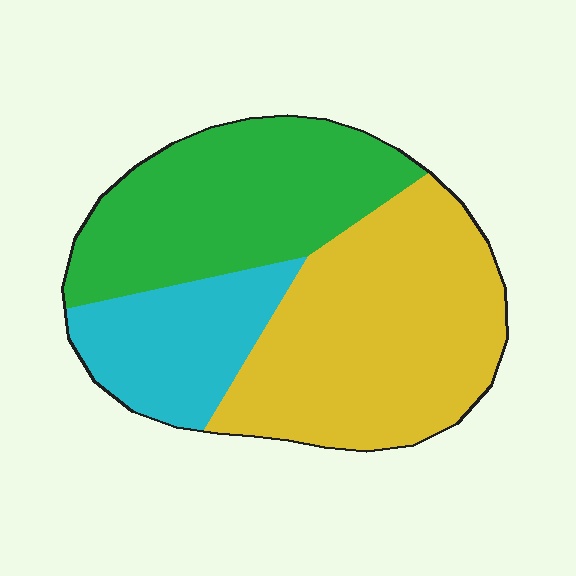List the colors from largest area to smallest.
From largest to smallest: yellow, green, cyan.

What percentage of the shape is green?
Green covers about 35% of the shape.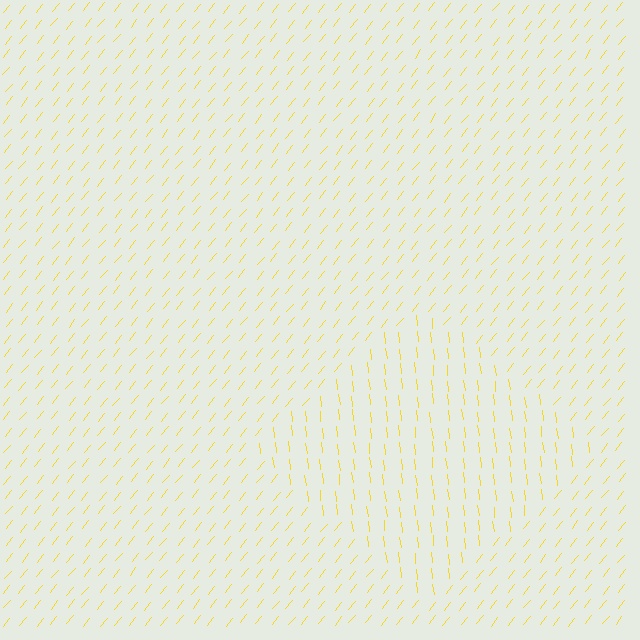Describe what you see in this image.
The image is filled with small yellow line segments. A diamond region in the image has lines oriented differently from the surrounding lines, creating a visible texture boundary.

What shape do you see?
I see a diamond.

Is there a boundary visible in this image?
Yes, there is a texture boundary formed by a change in line orientation.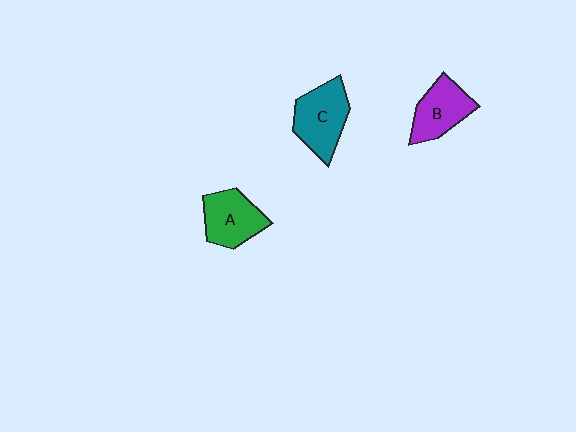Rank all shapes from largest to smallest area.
From largest to smallest: C (teal), A (green), B (purple).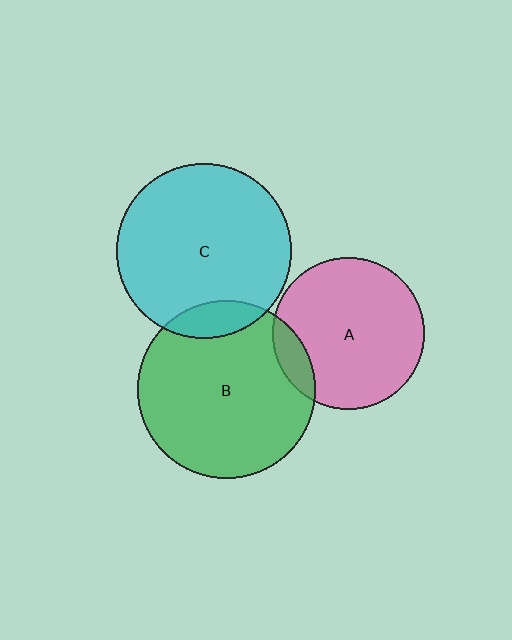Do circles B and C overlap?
Yes.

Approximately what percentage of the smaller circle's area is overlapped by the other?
Approximately 10%.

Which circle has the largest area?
Circle B (green).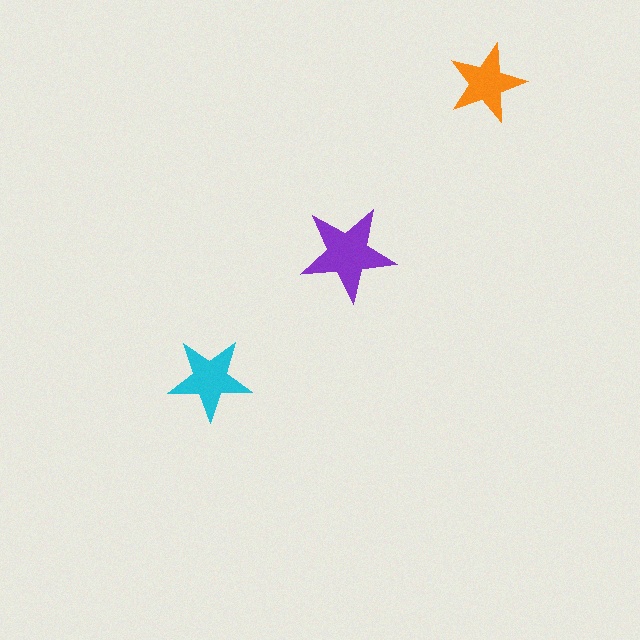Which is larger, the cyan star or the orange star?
The cyan one.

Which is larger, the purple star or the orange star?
The purple one.